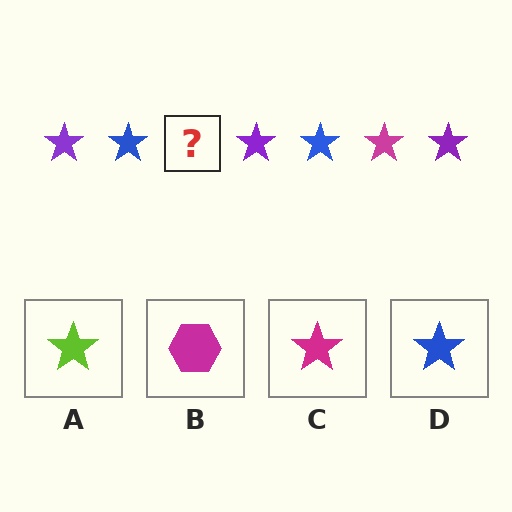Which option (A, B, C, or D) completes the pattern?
C.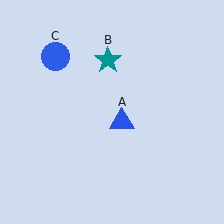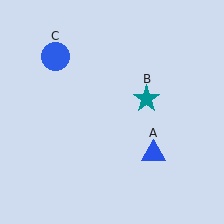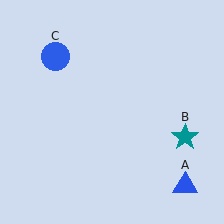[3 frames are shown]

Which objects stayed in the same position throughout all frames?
Blue circle (object C) remained stationary.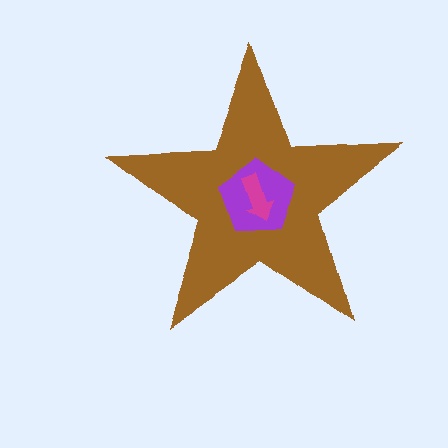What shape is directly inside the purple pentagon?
The magenta arrow.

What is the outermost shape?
The brown star.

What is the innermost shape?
The magenta arrow.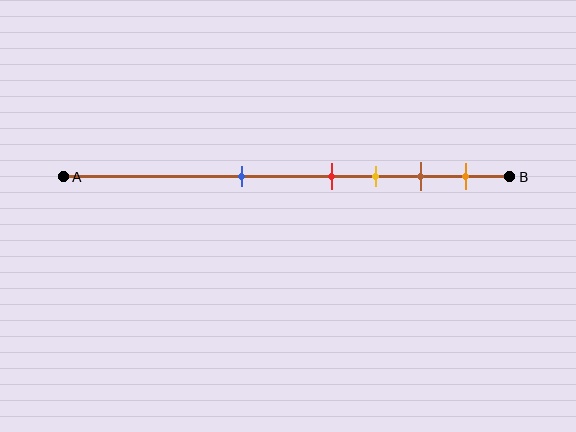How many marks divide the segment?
There are 5 marks dividing the segment.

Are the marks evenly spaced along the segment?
No, the marks are not evenly spaced.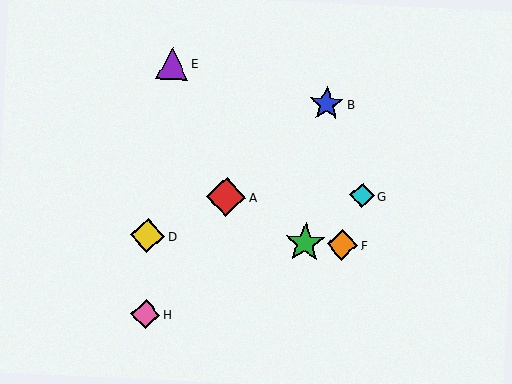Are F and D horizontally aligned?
Yes, both are at y≈245.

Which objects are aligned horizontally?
Objects C, D, F are aligned horizontally.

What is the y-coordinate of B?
Object B is at y≈104.